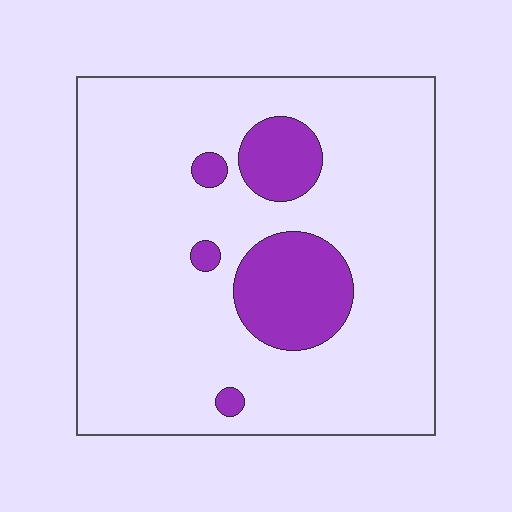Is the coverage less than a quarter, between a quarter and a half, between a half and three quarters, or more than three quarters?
Less than a quarter.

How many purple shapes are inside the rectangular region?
5.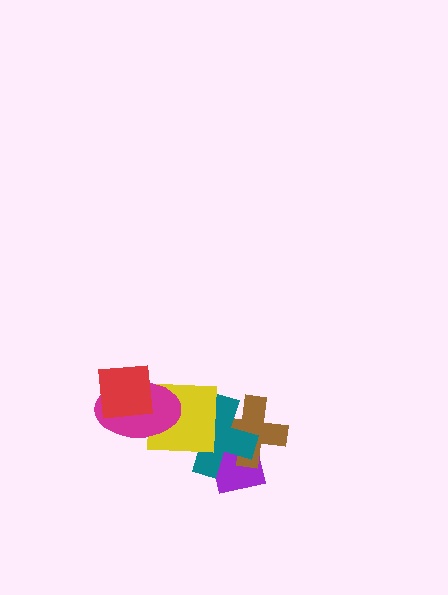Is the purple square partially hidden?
Yes, it is partially covered by another shape.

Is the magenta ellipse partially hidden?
Yes, it is partially covered by another shape.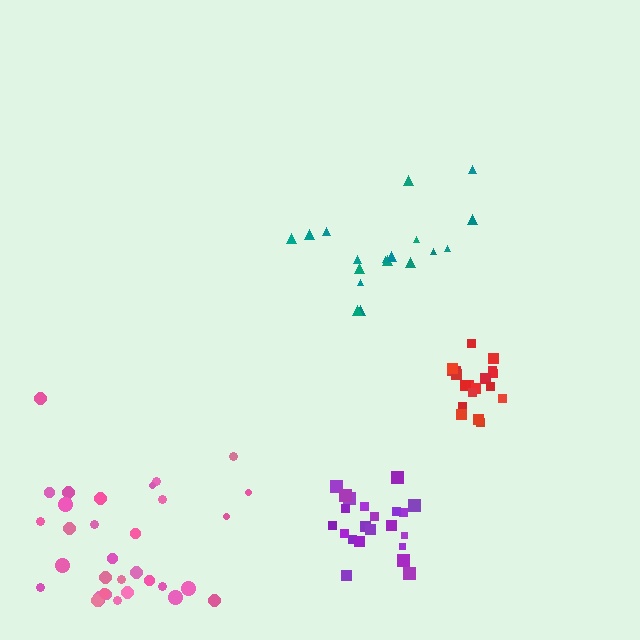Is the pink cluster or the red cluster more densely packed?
Red.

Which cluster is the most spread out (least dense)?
Pink.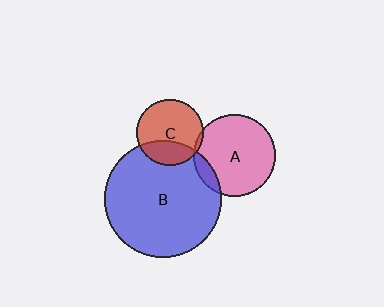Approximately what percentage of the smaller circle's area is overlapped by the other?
Approximately 30%.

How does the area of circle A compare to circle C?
Approximately 1.5 times.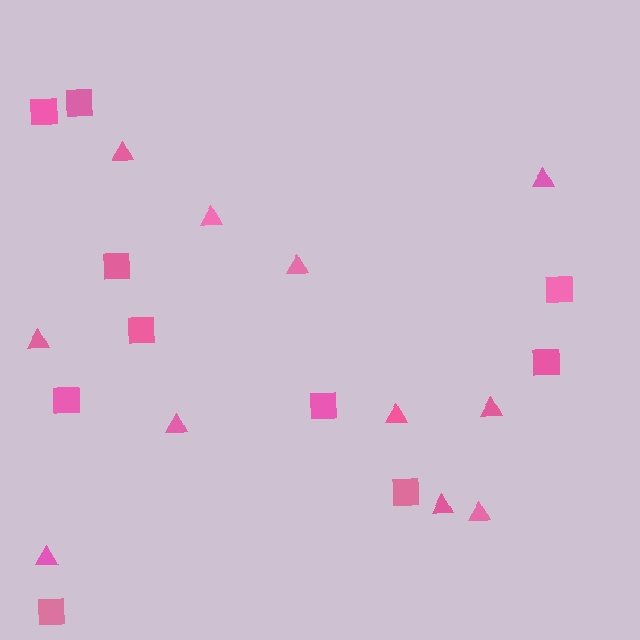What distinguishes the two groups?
There are 2 groups: one group of triangles (11) and one group of squares (10).